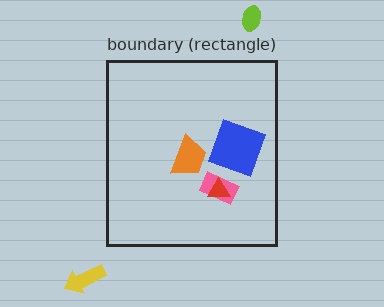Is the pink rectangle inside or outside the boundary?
Inside.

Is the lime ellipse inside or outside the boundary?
Outside.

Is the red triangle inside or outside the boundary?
Inside.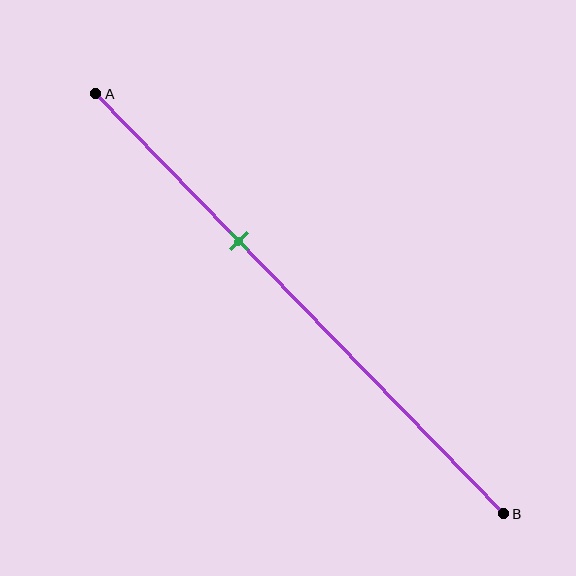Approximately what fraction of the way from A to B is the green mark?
The green mark is approximately 35% of the way from A to B.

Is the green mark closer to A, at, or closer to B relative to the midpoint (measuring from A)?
The green mark is closer to point A than the midpoint of segment AB.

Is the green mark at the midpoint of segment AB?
No, the mark is at about 35% from A, not at the 50% midpoint.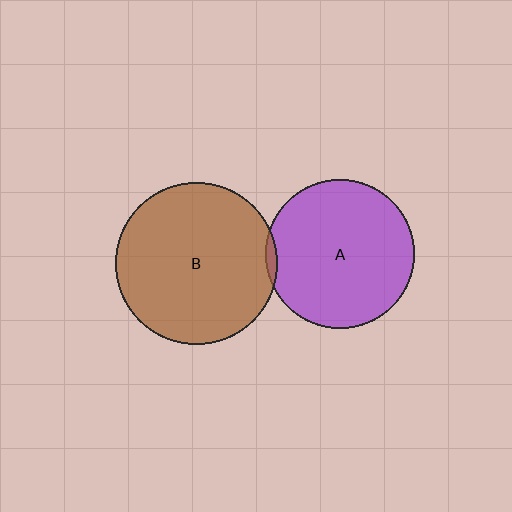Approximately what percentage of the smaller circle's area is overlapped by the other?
Approximately 5%.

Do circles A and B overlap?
Yes.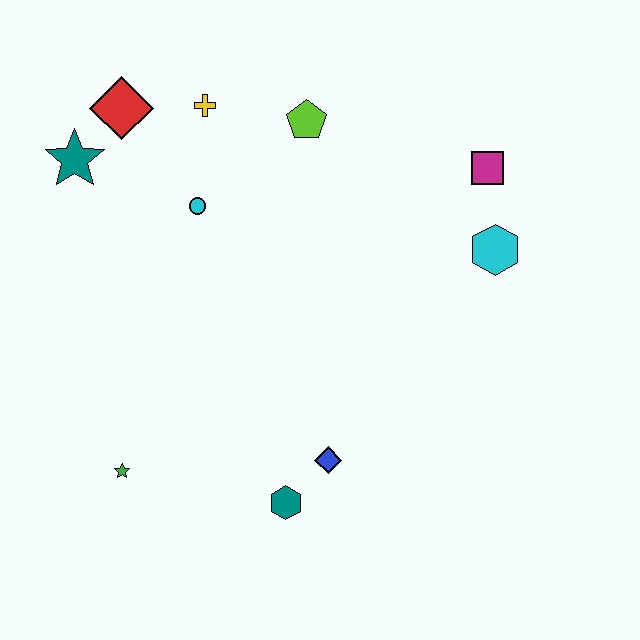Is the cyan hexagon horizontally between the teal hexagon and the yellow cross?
No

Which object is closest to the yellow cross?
The red diamond is closest to the yellow cross.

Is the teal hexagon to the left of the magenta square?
Yes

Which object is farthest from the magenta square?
The green star is farthest from the magenta square.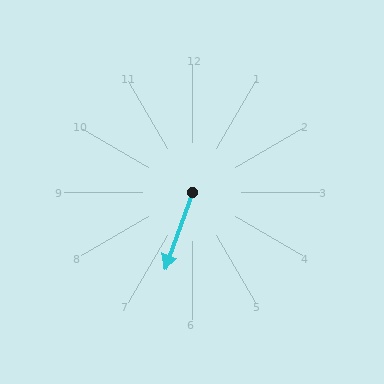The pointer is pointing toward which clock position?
Roughly 7 o'clock.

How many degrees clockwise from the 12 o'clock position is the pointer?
Approximately 200 degrees.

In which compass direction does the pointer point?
South.